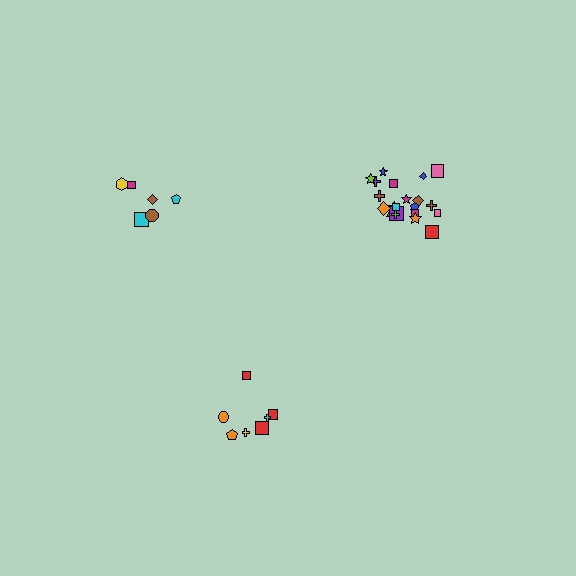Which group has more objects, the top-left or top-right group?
The top-right group.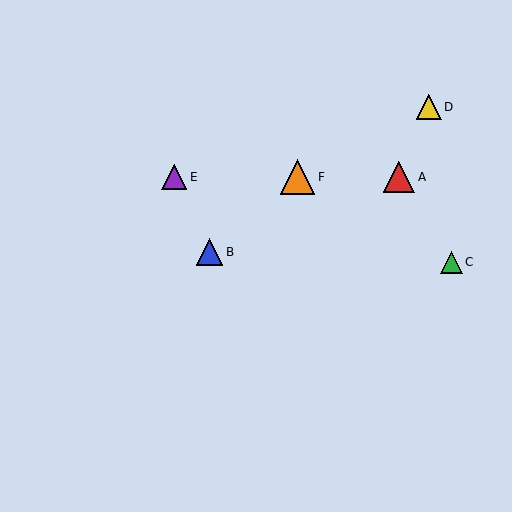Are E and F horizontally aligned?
Yes, both are at y≈177.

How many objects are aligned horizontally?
3 objects (A, E, F) are aligned horizontally.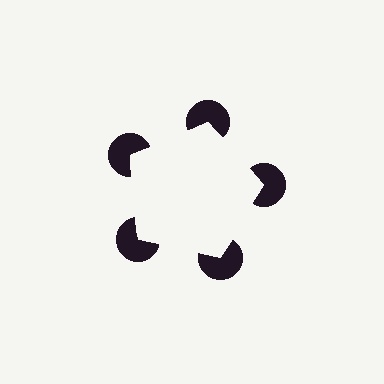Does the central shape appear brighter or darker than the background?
It typically appears slightly brighter than the background, even though no actual brightness change is drawn.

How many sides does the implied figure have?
5 sides.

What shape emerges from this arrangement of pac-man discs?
An illusory pentagon — its edges are inferred from the aligned wedge cuts in the pac-man discs, not physically drawn.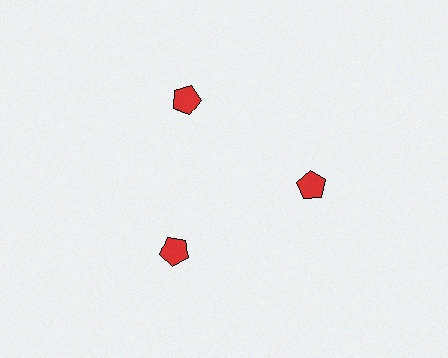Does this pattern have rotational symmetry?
Yes, this pattern has 3-fold rotational symmetry. It looks the same after rotating 120 degrees around the center.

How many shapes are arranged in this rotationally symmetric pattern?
There are 3 shapes, arranged in 3 groups of 1.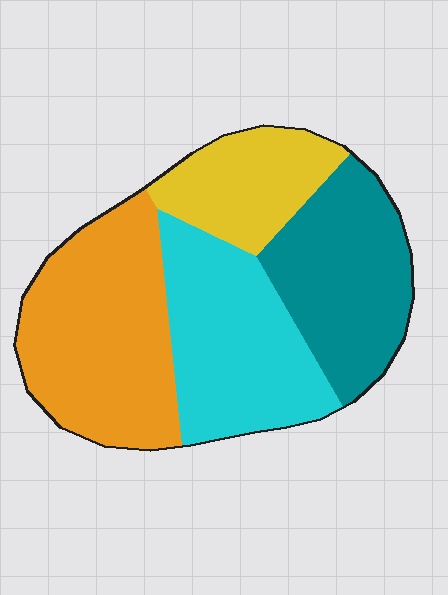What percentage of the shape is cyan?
Cyan covers roughly 25% of the shape.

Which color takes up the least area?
Yellow, at roughly 15%.